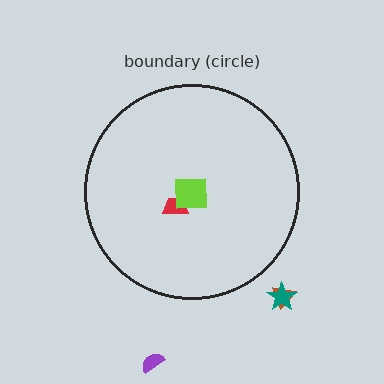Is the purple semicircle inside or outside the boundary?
Outside.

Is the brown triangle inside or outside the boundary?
Outside.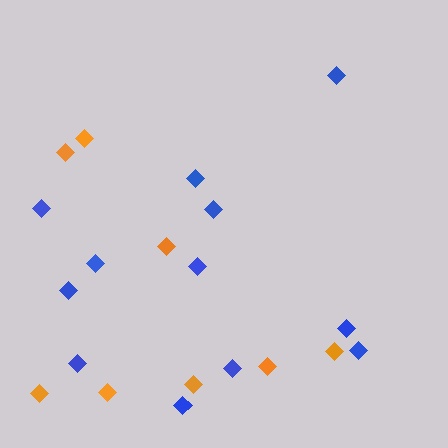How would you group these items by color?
There are 2 groups: one group of orange diamonds (8) and one group of blue diamonds (12).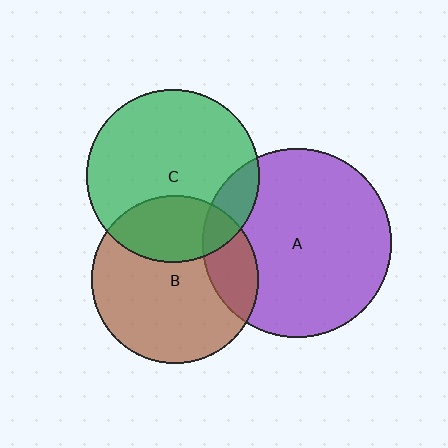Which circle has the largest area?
Circle A (purple).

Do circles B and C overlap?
Yes.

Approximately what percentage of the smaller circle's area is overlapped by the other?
Approximately 30%.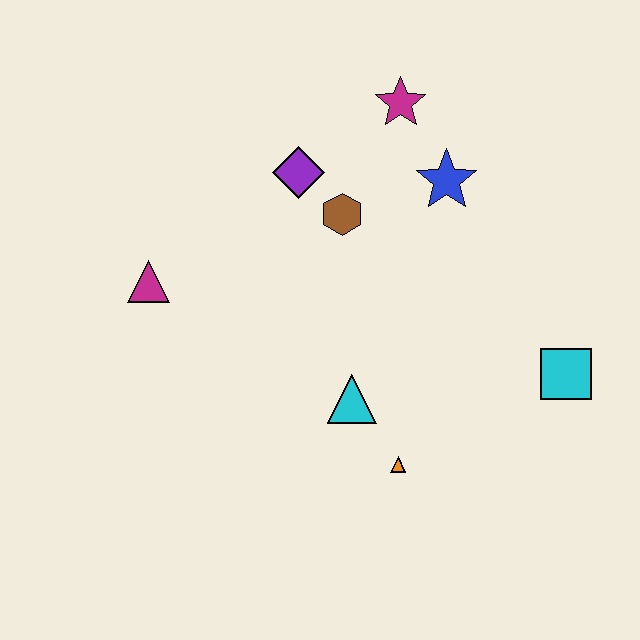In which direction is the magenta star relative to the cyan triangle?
The magenta star is above the cyan triangle.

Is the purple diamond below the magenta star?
Yes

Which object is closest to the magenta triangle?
The purple diamond is closest to the magenta triangle.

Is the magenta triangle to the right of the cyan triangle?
No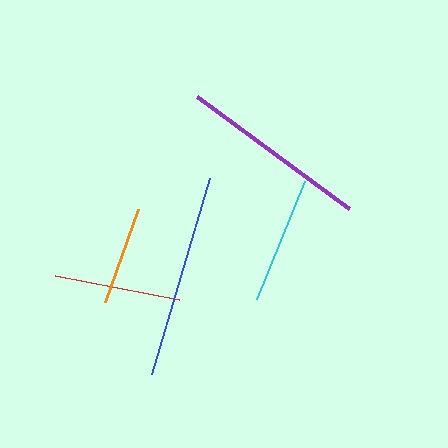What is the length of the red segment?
The red segment is approximately 126 pixels long.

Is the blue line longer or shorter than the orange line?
The blue line is longer than the orange line.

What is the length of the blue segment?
The blue segment is approximately 204 pixels long.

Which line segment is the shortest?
The orange line is the shortest at approximately 99 pixels.